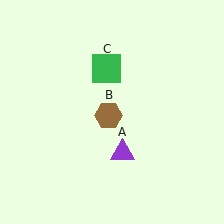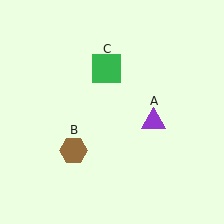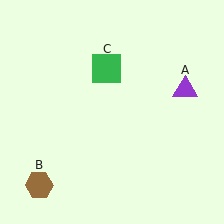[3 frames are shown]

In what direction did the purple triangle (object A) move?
The purple triangle (object A) moved up and to the right.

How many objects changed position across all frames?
2 objects changed position: purple triangle (object A), brown hexagon (object B).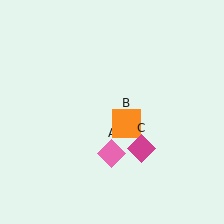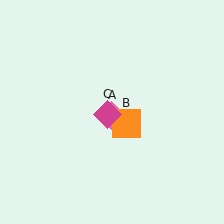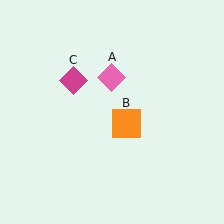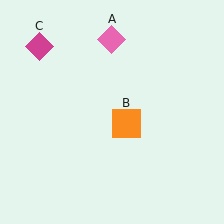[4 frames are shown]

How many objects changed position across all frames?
2 objects changed position: pink diamond (object A), magenta diamond (object C).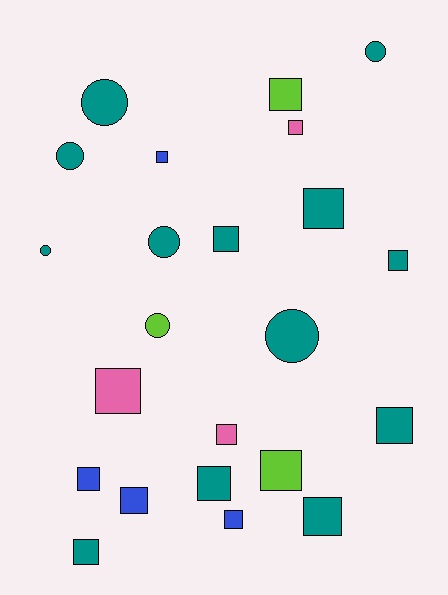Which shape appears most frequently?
Square, with 16 objects.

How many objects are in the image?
There are 23 objects.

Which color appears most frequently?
Teal, with 13 objects.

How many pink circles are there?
There are no pink circles.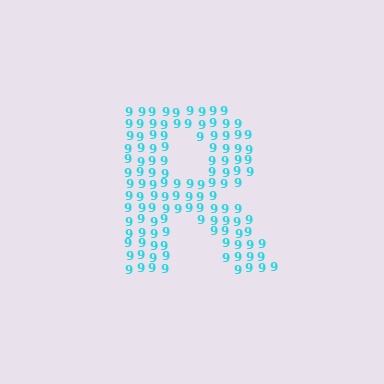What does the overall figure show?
The overall figure shows the letter R.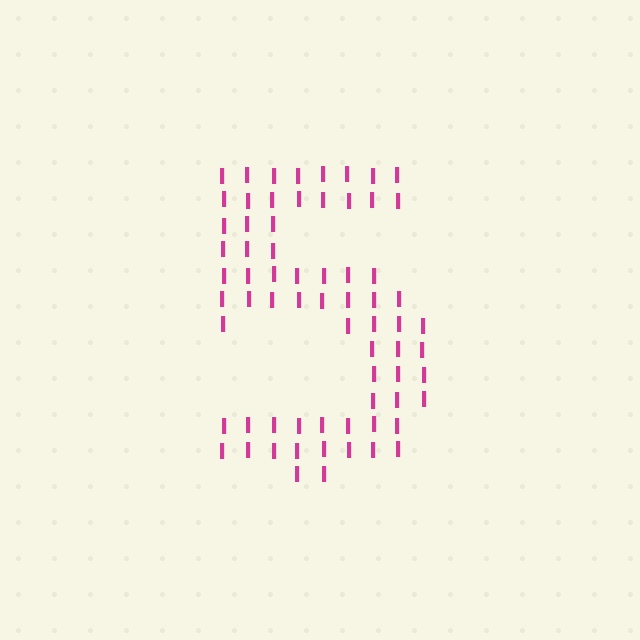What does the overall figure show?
The overall figure shows the digit 5.